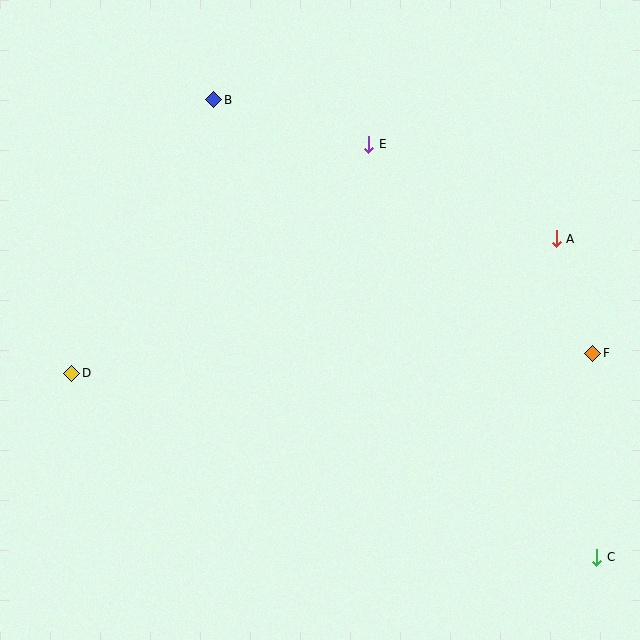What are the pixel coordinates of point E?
Point E is at (369, 144).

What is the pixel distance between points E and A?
The distance between E and A is 210 pixels.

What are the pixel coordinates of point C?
Point C is at (597, 557).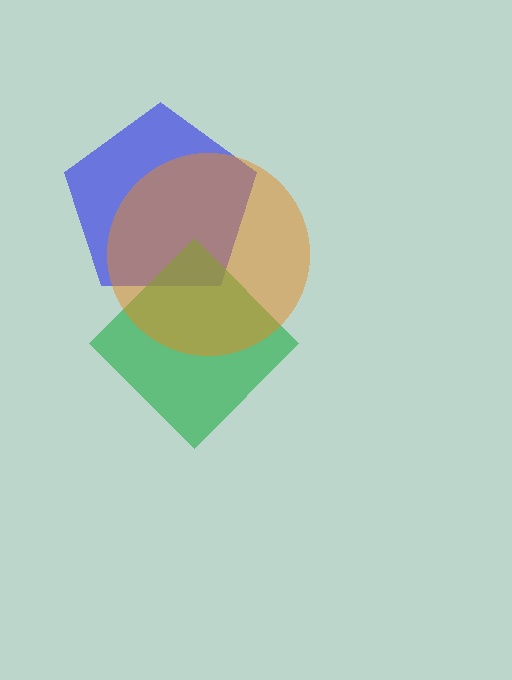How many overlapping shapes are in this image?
There are 3 overlapping shapes in the image.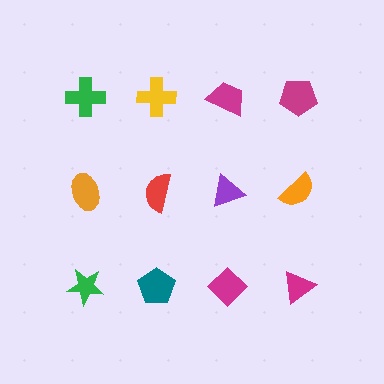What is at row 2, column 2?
A red semicircle.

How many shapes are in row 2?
4 shapes.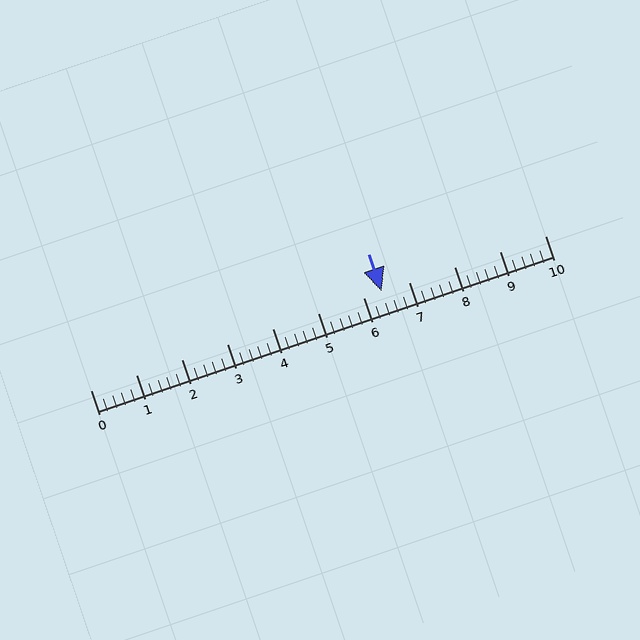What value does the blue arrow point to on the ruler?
The blue arrow points to approximately 6.4.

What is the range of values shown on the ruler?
The ruler shows values from 0 to 10.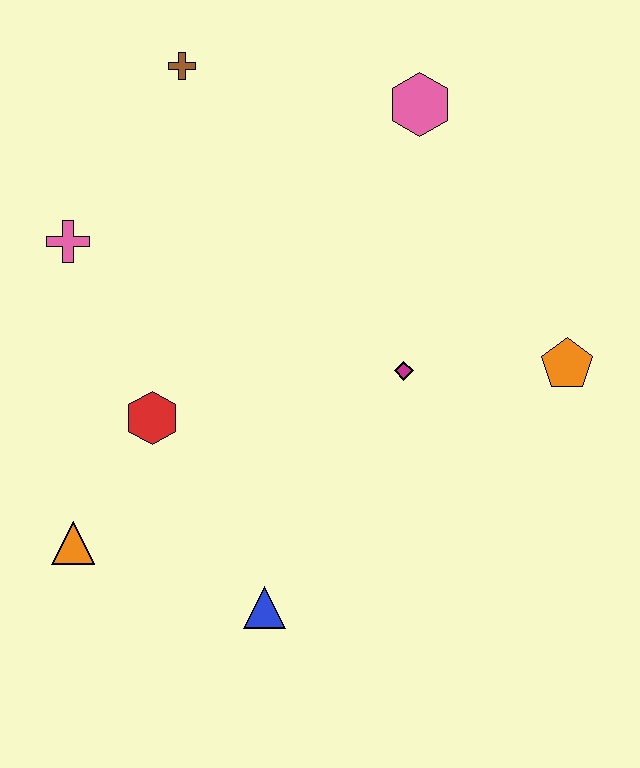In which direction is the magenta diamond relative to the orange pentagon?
The magenta diamond is to the left of the orange pentagon.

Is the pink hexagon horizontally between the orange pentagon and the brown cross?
Yes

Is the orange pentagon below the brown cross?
Yes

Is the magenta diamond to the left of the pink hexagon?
Yes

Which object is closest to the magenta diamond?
The orange pentagon is closest to the magenta diamond.